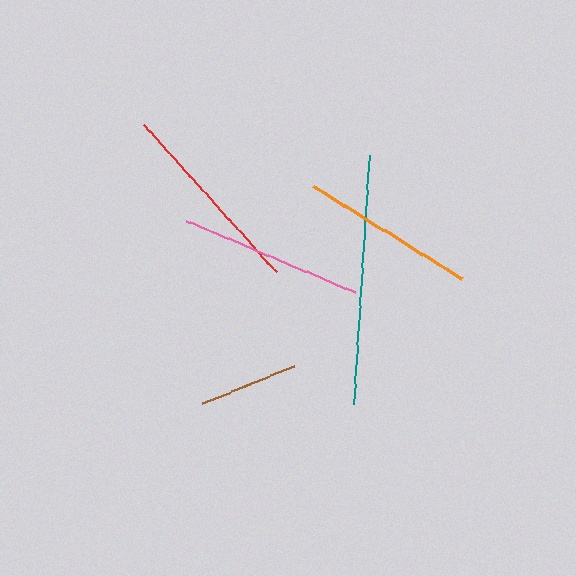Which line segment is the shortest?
The brown line is the shortest at approximately 99 pixels.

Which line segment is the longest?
The teal line is the longest at approximately 249 pixels.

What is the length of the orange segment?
The orange segment is approximately 174 pixels long.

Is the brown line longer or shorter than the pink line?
The pink line is longer than the brown line.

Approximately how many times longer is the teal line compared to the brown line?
The teal line is approximately 2.5 times the length of the brown line.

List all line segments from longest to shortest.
From longest to shortest: teal, red, pink, orange, brown.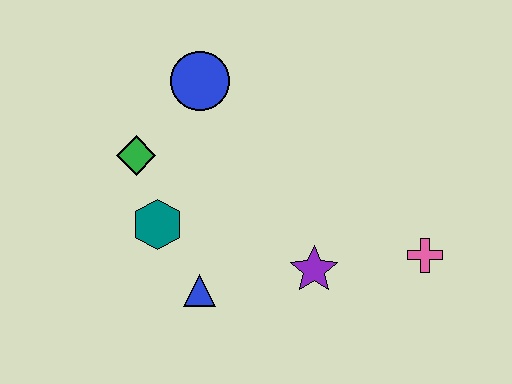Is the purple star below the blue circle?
Yes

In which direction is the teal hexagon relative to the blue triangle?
The teal hexagon is above the blue triangle.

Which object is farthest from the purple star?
The blue circle is farthest from the purple star.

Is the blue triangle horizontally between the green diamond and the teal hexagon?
No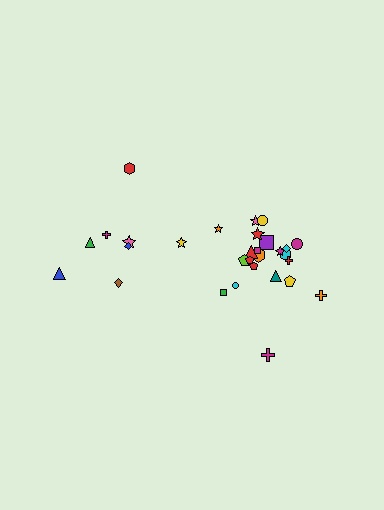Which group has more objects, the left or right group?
The right group.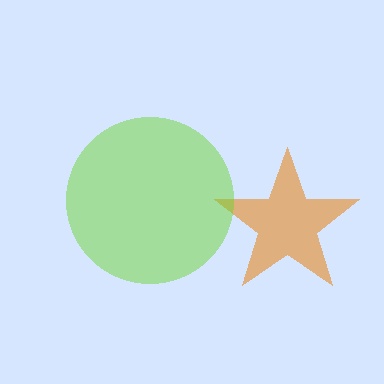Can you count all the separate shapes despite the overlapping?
Yes, there are 2 separate shapes.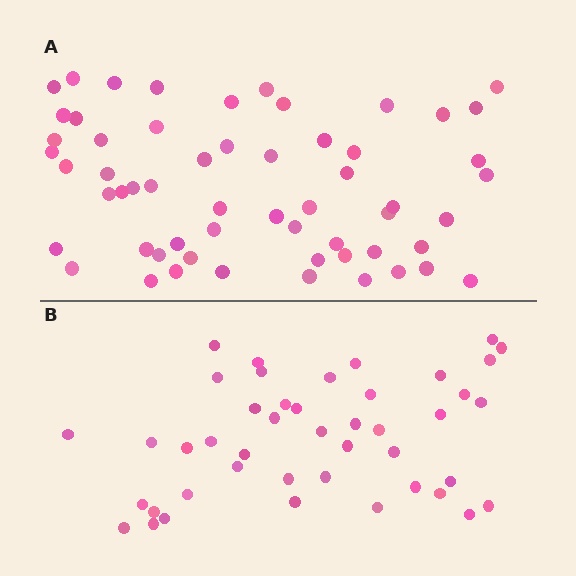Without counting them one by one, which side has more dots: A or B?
Region A (the top region) has more dots.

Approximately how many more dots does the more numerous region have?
Region A has approximately 15 more dots than region B.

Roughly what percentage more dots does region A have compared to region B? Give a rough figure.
About 30% more.